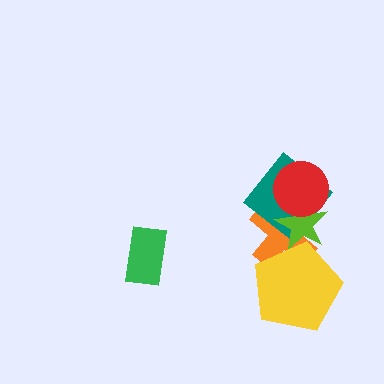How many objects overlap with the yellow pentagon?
2 objects overlap with the yellow pentagon.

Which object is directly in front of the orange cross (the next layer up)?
The teal diamond is directly in front of the orange cross.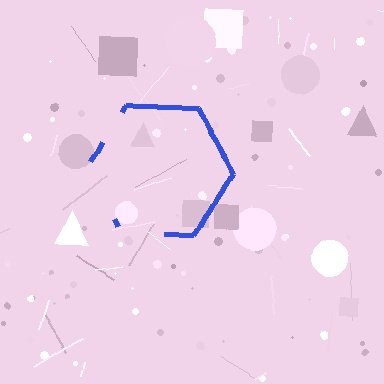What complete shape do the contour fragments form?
The contour fragments form a hexagon.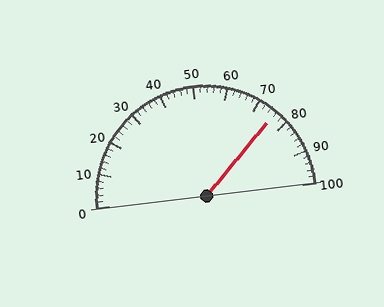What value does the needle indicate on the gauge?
The needle indicates approximately 76.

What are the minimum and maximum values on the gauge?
The gauge ranges from 0 to 100.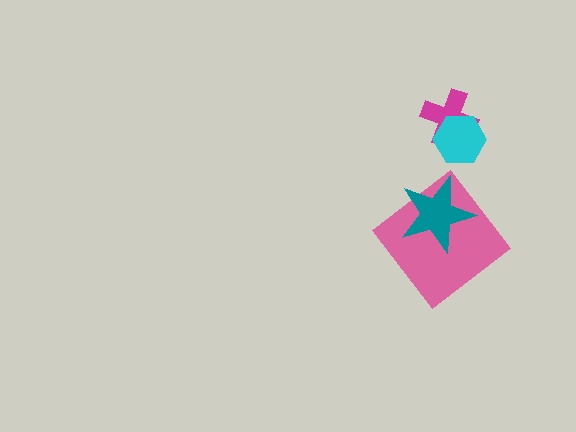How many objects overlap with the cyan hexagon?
1 object overlaps with the cyan hexagon.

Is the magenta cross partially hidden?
Yes, it is partially covered by another shape.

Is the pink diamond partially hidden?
Yes, it is partially covered by another shape.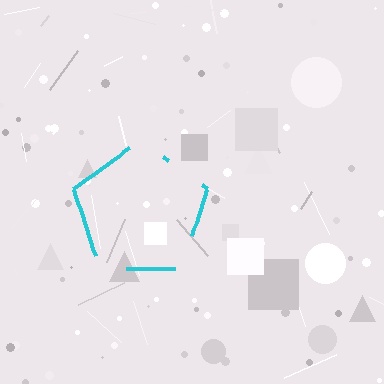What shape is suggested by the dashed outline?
The dashed outline suggests a pentagon.